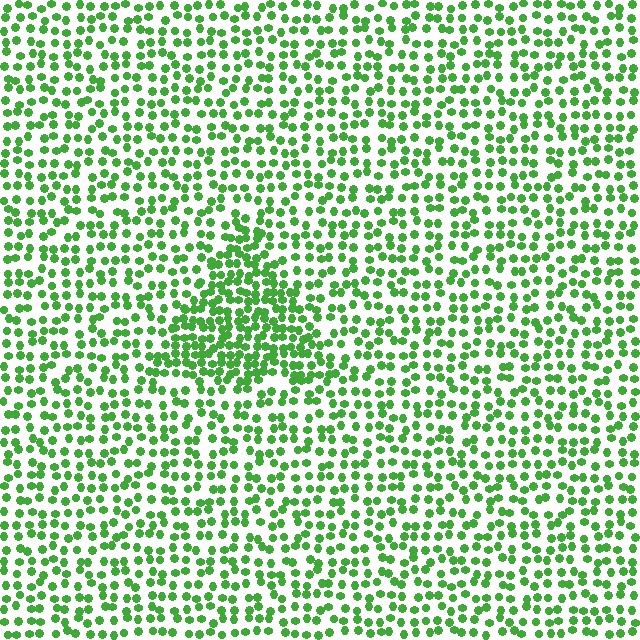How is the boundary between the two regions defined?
The boundary is defined by a change in element density (approximately 1.8x ratio). All elements are the same color, size, and shape.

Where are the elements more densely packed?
The elements are more densely packed inside the triangle boundary.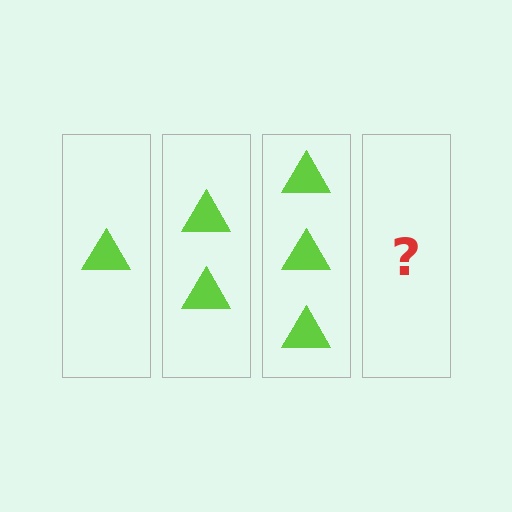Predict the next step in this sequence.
The next step is 4 triangles.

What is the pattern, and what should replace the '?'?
The pattern is that each step adds one more triangle. The '?' should be 4 triangles.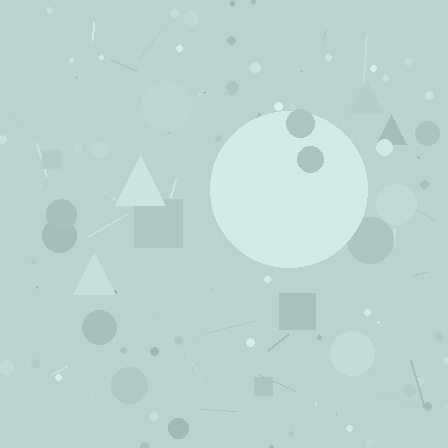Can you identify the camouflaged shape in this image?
The camouflaged shape is a circle.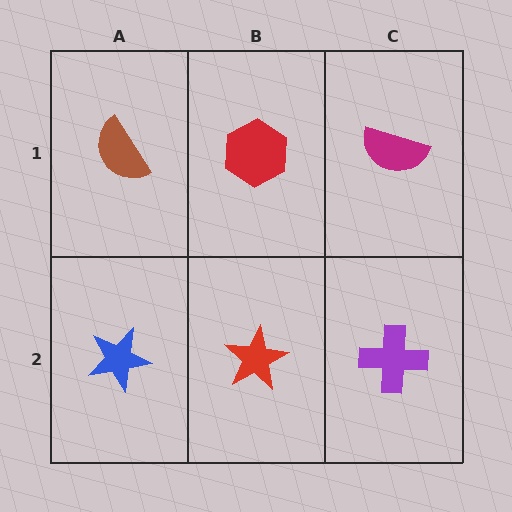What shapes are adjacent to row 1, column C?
A purple cross (row 2, column C), a red hexagon (row 1, column B).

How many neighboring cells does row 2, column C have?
2.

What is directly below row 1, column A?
A blue star.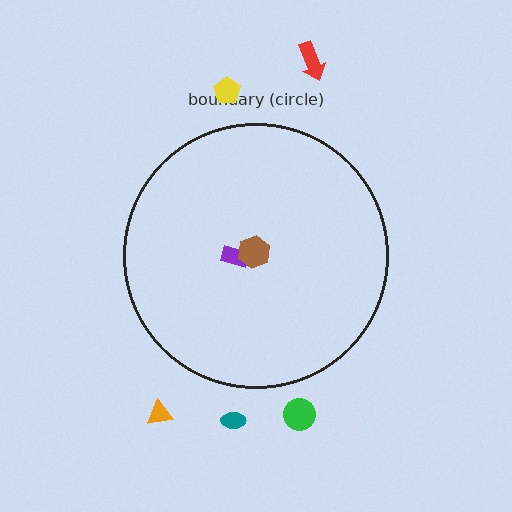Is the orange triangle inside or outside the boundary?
Outside.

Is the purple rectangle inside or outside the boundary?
Inside.